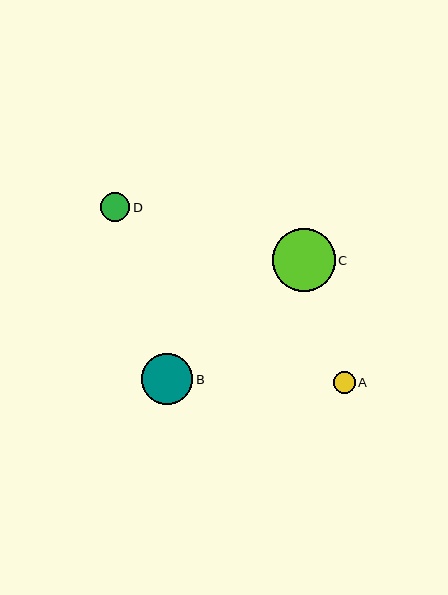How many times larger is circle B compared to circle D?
Circle B is approximately 1.7 times the size of circle D.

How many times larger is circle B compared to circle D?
Circle B is approximately 1.7 times the size of circle D.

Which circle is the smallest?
Circle A is the smallest with a size of approximately 22 pixels.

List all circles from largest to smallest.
From largest to smallest: C, B, D, A.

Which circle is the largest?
Circle C is the largest with a size of approximately 62 pixels.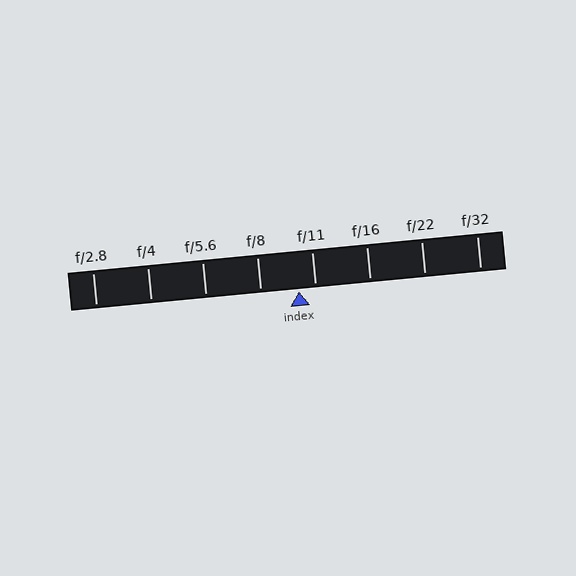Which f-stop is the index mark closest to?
The index mark is closest to f/11.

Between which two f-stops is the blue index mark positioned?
The index mark is between f/8 and f/11.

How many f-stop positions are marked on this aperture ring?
There are 8 f-stop positions marked.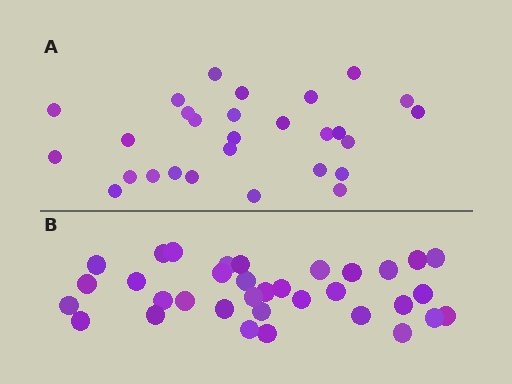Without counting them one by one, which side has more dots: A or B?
Region B (the bottom region) has more dots.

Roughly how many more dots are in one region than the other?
Region B has about 6 more dots than region A.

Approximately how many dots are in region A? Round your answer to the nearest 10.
About 30 dots. (The exact count is 28, which rounds to 30.)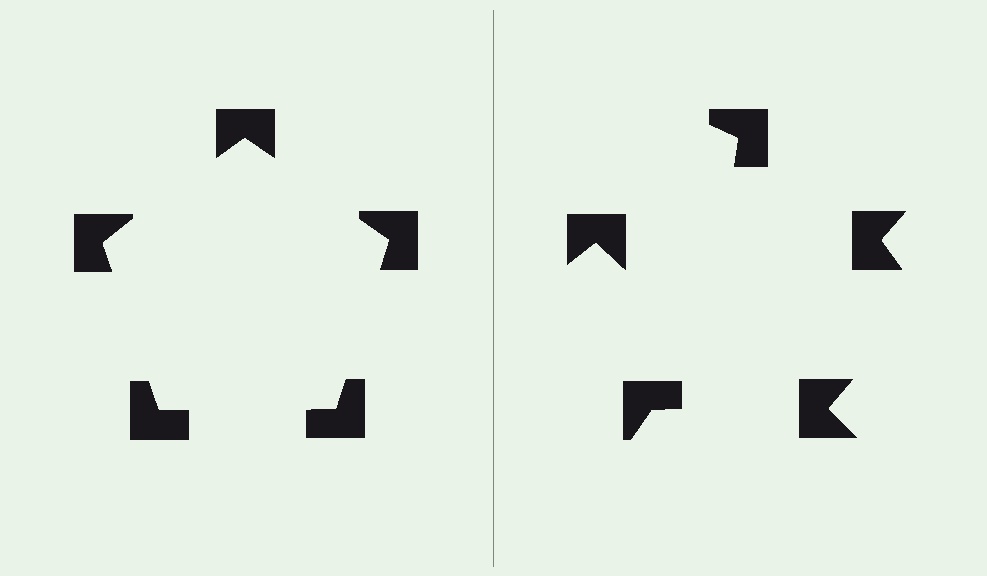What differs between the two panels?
The notched squares are positioned identically on both sides; only the wedge orientations differ. On the left they align to a pentagon; on the right they are misaligned.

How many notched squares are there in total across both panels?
10 — 5 on each side.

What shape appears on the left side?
An illusory pentagon.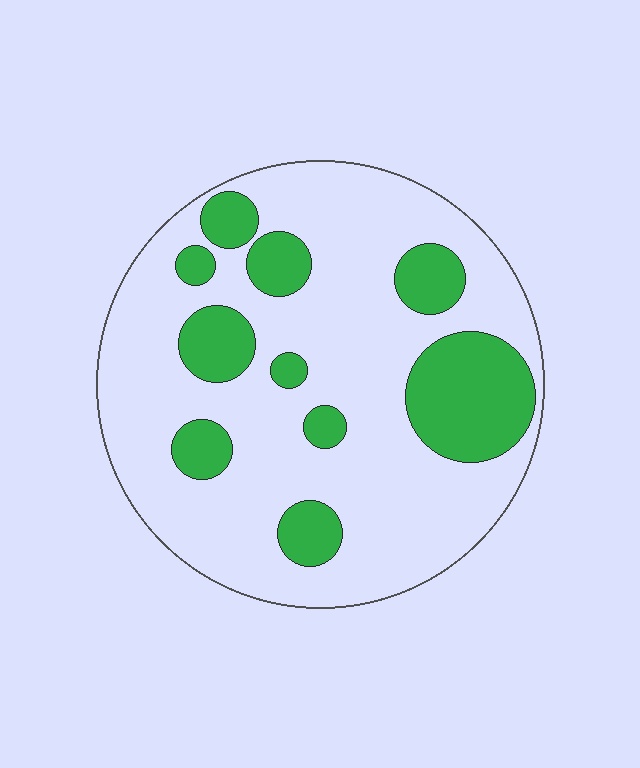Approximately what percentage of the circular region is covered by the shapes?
Approximately 25%.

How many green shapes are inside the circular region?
10.